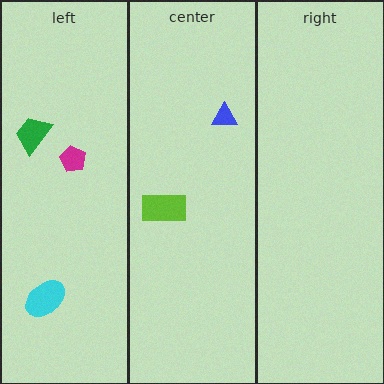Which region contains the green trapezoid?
The left region.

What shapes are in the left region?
The cyan ellipse, the green trapezoid, the magenta pentagon.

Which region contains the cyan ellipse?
The left region.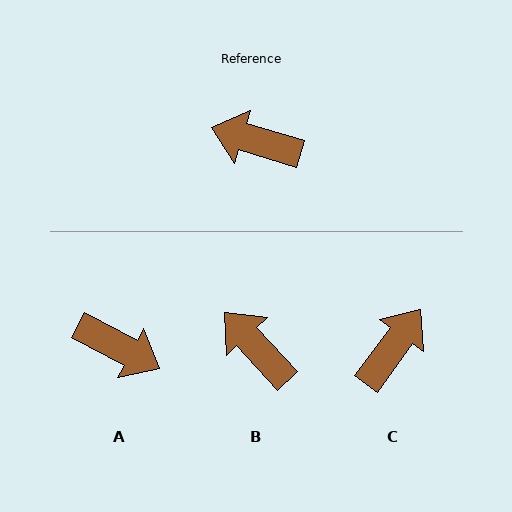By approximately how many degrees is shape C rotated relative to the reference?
Approximately 109 degrees clockwise.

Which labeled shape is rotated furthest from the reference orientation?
A, about 169 degrees away.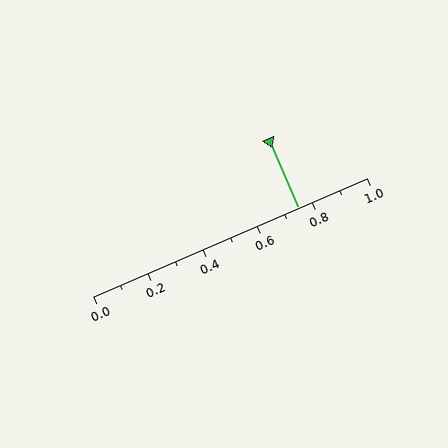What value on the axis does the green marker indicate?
The marker indicates approximately 0.75.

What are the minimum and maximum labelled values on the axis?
The axis runs from 0.0 to 1.0.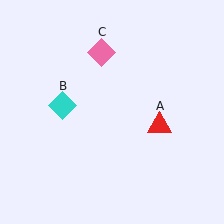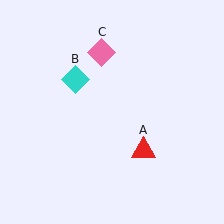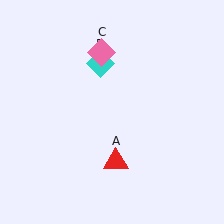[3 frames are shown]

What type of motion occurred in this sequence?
The red triangle (object A), cyan diamond (object B) rotated clockwise around the center of the scene.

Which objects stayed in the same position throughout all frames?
Pink diamond (object C) remained stationary.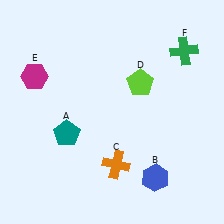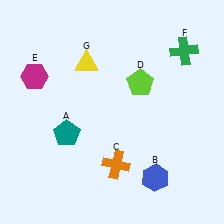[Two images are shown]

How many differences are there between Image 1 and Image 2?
There is 1 difference between the two images.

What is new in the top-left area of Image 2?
A yellow triangle (G) was added in the top-left area of Image 2.